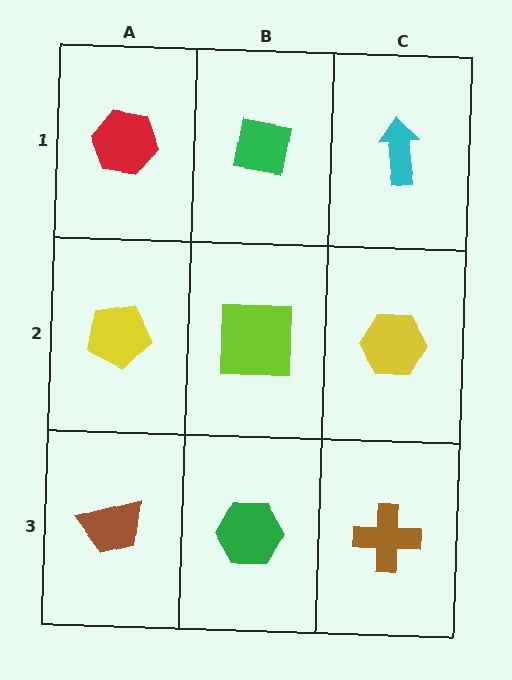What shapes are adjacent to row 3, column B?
A lime square (row 2, column B), a brown trapezoid (row 3, column A), a brown cross (row 3, column C).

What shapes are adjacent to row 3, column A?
A yellow pentagon (row 2, column A), a green hexagon (row 3, column B).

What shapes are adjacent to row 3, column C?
A yellow hexagon (row 2, column C), a green hexagon (row 3, column B).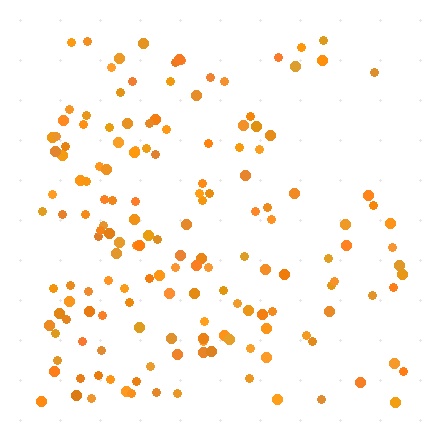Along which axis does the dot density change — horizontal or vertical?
Horizontal.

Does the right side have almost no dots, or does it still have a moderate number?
Still a moderate number, just noticeably fewer than the left.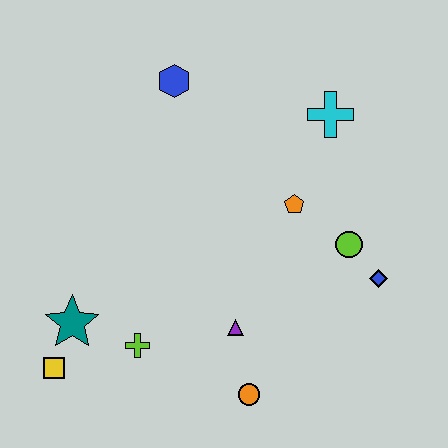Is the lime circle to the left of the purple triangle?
No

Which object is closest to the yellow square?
The teal star is closest to the yellow square.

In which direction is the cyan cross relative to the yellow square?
The cyan cross is to the right of the yellow square.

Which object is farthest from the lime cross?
The cyan cross is farthest from the lime cross.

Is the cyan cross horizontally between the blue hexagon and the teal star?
No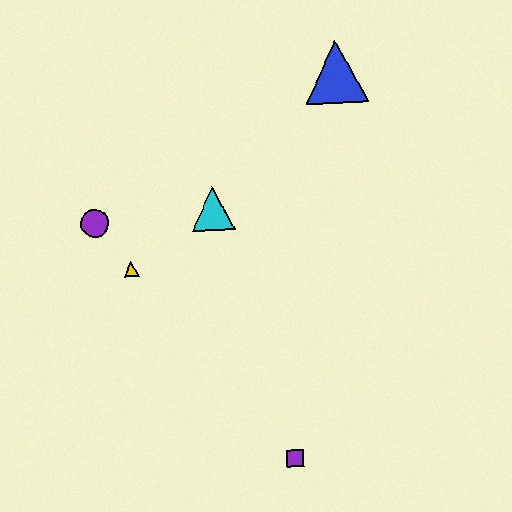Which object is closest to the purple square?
The yellow triangle is closest to the purple square.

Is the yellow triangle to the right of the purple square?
No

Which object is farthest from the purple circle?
The purple square is farthest from the purple circle.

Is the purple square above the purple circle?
No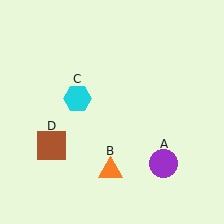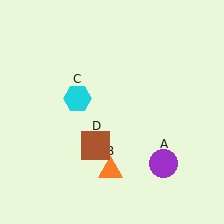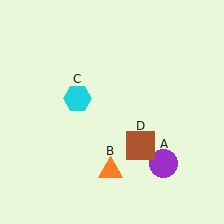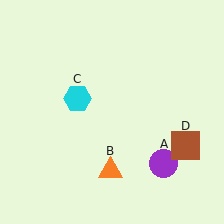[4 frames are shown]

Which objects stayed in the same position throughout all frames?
Purple circle (object A) and orange triangle (object B) and cyan hexagon (object C) remained stationary.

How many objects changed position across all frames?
1 object changed position: brown square (object D).